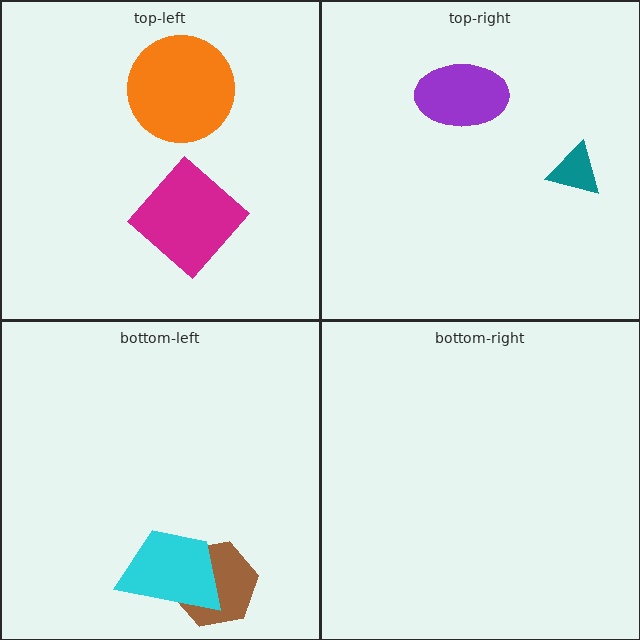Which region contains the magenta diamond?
The top-left region.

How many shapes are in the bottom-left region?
2.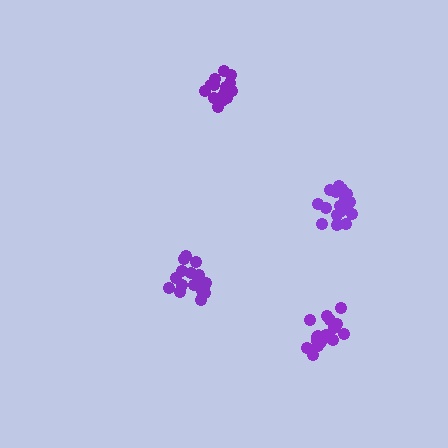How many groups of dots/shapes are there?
There are 4 groups.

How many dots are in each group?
Group 1: 19 dots, Group 2: 20 dots, Group 3: 17 dots, Group 4: 20 dots (76 total).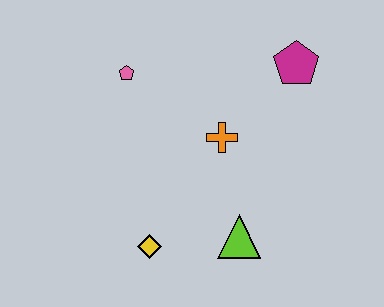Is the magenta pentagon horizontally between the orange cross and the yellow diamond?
No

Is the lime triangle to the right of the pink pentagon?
Yes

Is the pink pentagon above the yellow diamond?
Yes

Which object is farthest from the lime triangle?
The pink pentagon is farthest from the lime triangle.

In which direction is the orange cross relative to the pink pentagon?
The orange cross is to the right of the pink pentagon.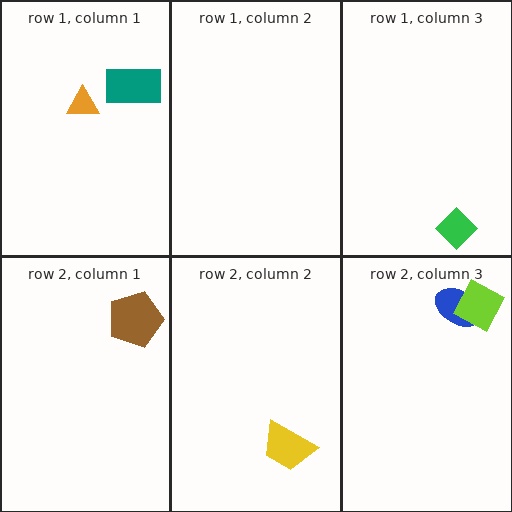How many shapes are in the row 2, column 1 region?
1.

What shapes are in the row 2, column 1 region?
The brown pentagon.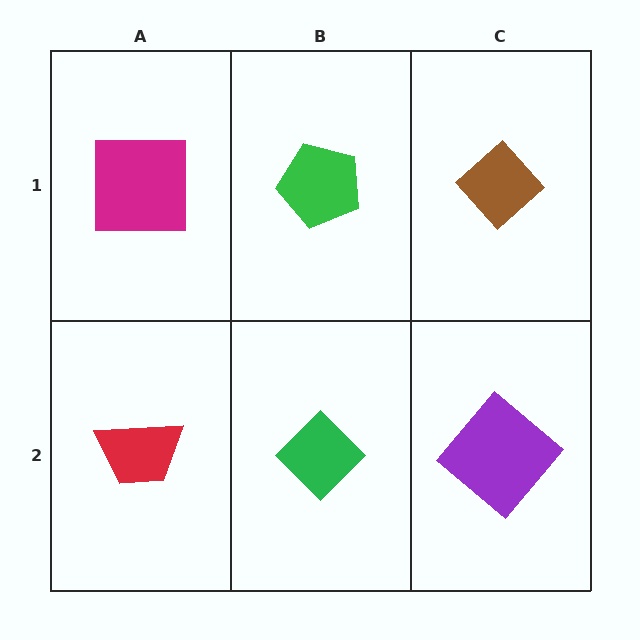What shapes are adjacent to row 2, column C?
A brown diamond (row 1, column C), a green diamond (row 2, column B).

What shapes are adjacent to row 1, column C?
A purple diamond (row 2, column C), a green pentagon (row 1, column B).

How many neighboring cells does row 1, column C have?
2.